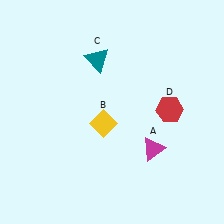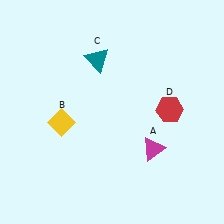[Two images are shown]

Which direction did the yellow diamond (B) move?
The yellow diamond (B) moved left.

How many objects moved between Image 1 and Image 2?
1 object moved between the two images.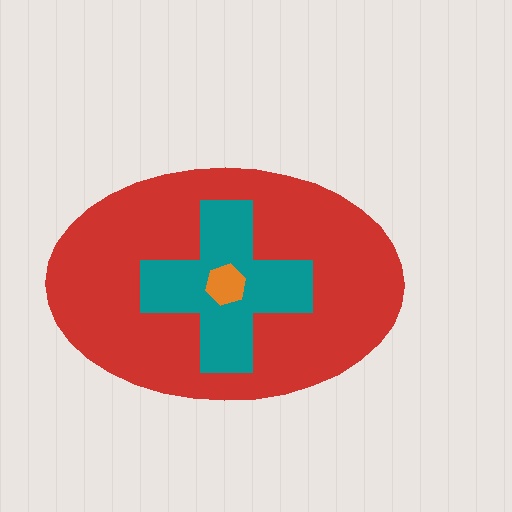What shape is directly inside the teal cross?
The orange hexagon.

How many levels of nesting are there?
3.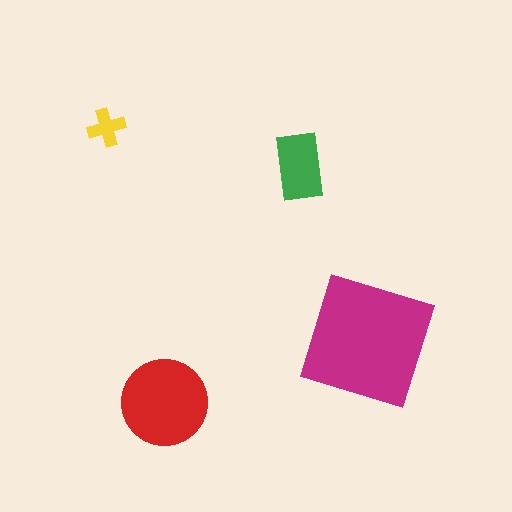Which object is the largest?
The magenta square.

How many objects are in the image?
There are 4 objects in the image.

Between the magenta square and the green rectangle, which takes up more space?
The magenta square.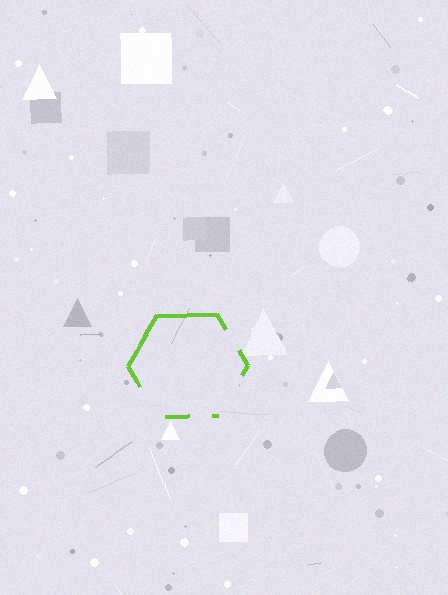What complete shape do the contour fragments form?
The contour fragments form a hexagon.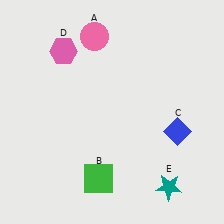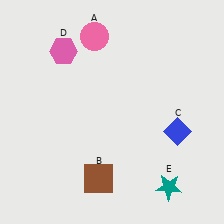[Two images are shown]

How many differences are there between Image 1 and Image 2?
There is 1 difference between the two images.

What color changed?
The square (B) changed from green in Image 1 to brown in Image 2.